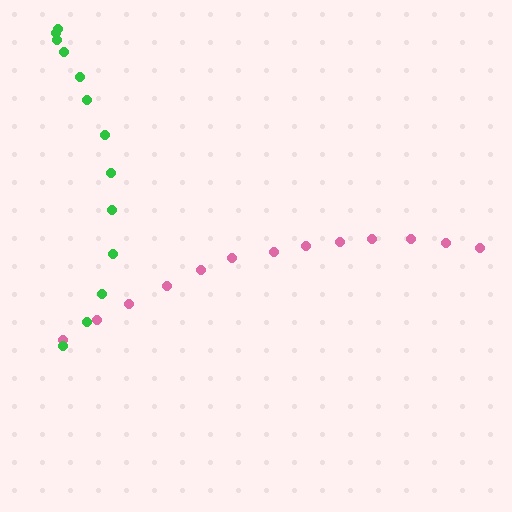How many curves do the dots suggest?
There are 2 distinct paths.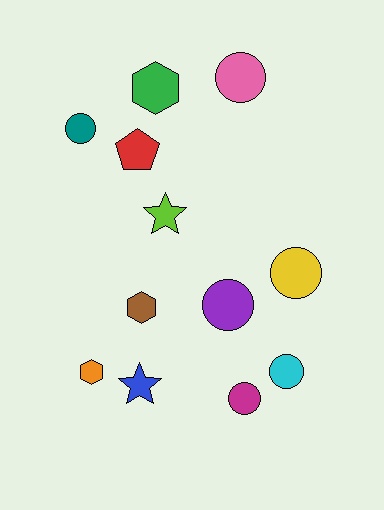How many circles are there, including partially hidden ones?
There are 6 circles.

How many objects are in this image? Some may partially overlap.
There are 12 objects.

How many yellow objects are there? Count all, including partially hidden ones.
There is 1 yellow object.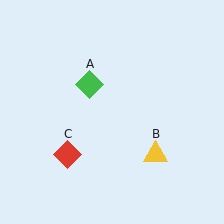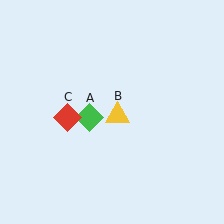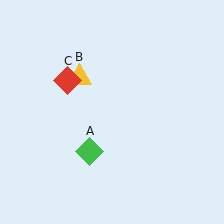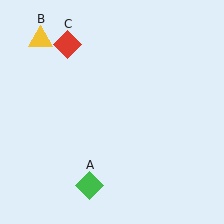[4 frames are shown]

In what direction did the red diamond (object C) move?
The red diamond (object C) moved up.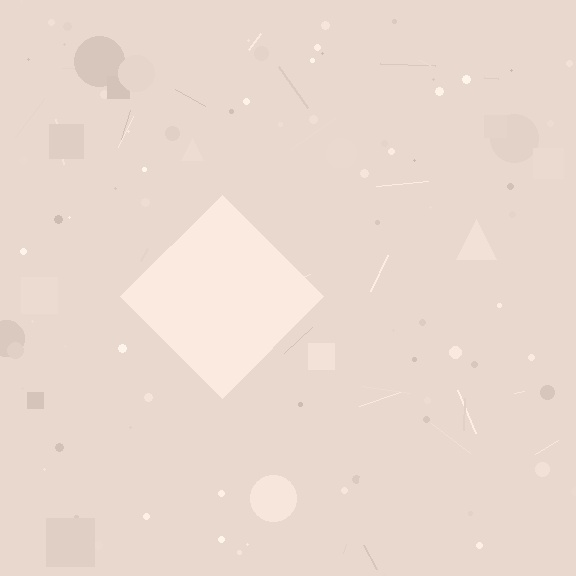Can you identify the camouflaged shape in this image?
The camouflaged shape is a diamond.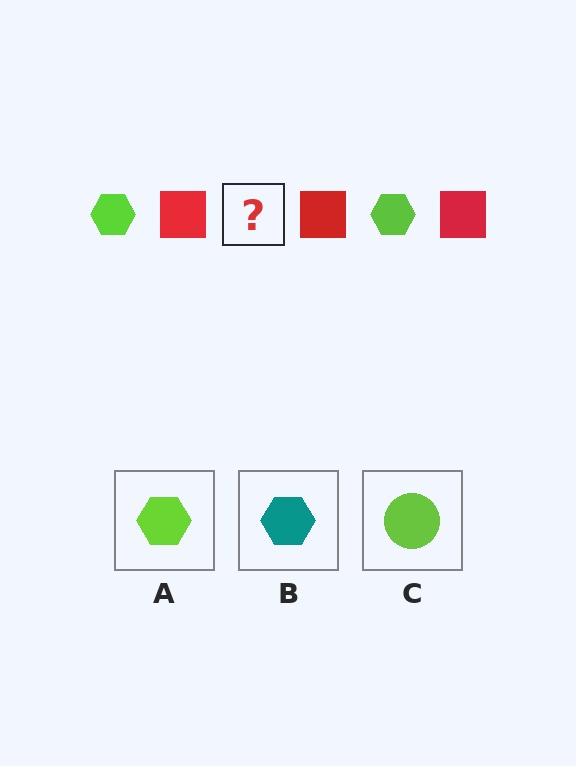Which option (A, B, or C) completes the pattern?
A.